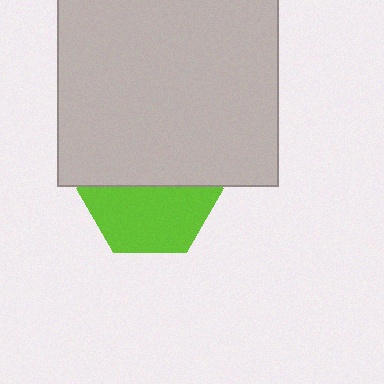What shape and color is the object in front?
The object in front is a light gray square.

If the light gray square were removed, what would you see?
You would see the complete lime hexagon.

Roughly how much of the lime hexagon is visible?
About half of it is visible (roughly 51%).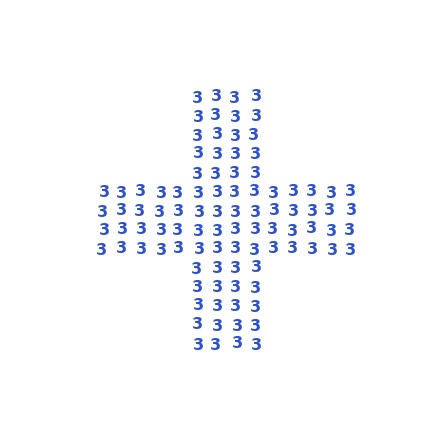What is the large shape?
The large shape is a cross.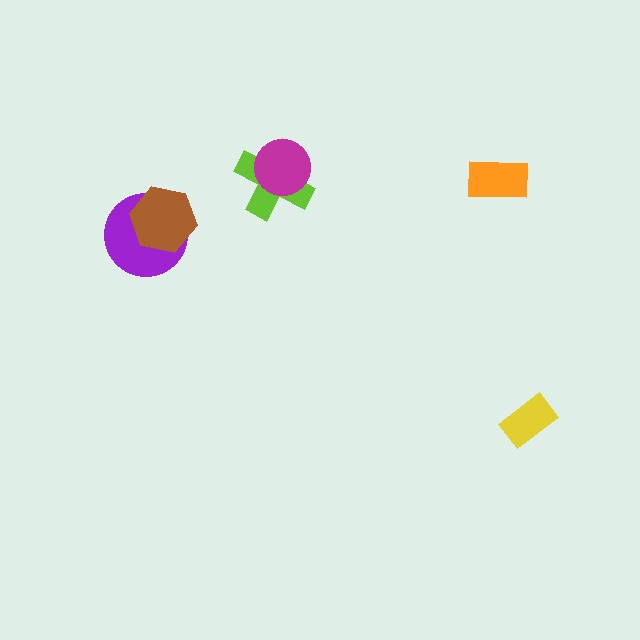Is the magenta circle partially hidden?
No, no other shape covers it.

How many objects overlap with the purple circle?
1 object overlaps with the purple circle.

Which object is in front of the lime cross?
The magenta circle is in front of the lime cross.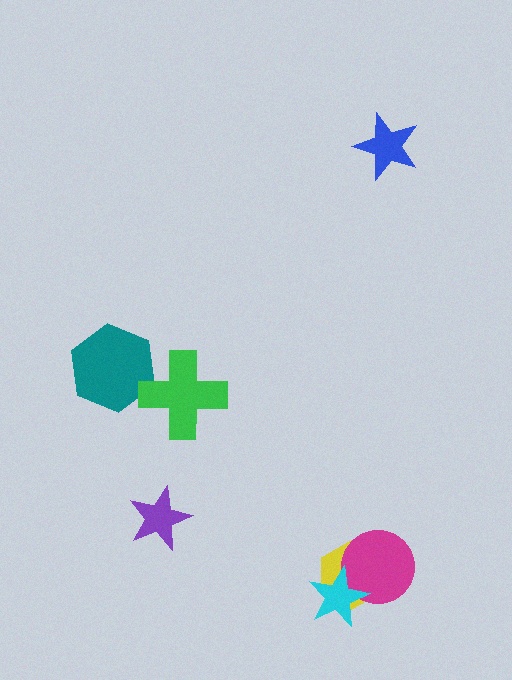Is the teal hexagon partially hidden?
Yes, it is partially covered by another shape.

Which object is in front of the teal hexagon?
The green cross is in front of the teal hexagon.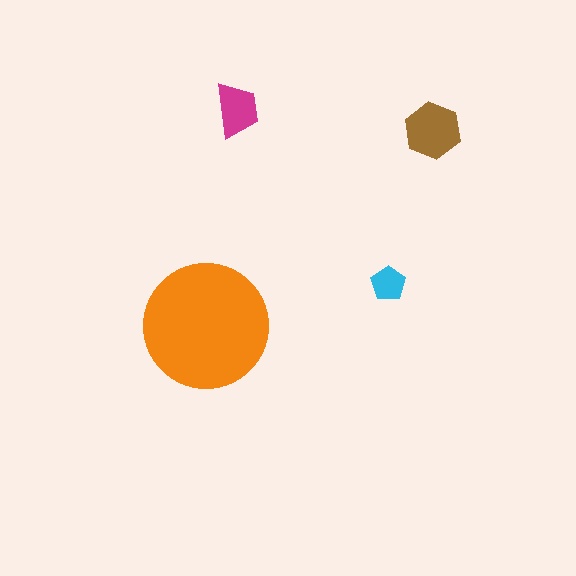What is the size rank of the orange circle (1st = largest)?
1st.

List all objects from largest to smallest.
The orange circle, the brown hexagon, the magenta trapezoid, the cyan pentagon.